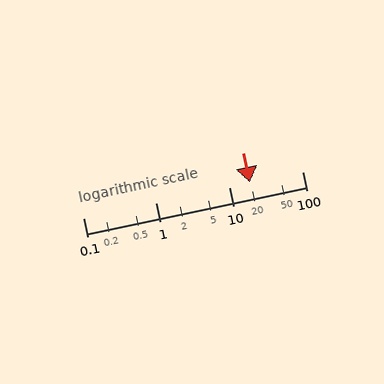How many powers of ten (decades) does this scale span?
The scale spans 3 decades, from 0.1 to 100.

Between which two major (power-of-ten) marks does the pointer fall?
The pointer is between 10 and 100.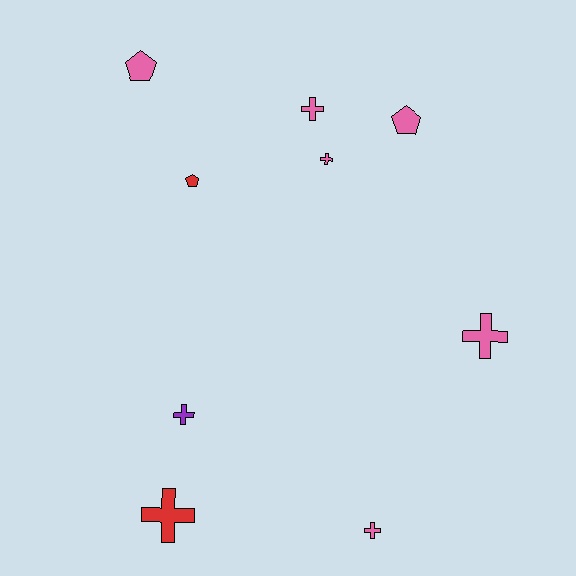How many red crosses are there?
There is 1 red cross.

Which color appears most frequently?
Pink, with 6 objects.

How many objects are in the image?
There are 9 objects.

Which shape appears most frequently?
Cross, with 6 objects.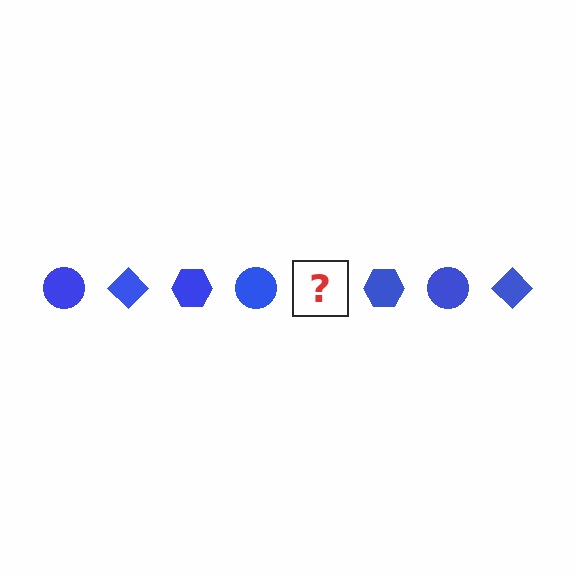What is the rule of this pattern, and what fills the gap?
The rule is that the pattern cycles through circle, diamond, hexagon shapes in blue. The gap should be filled with a blue diamond.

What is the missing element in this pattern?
The missing element is a blue diamond.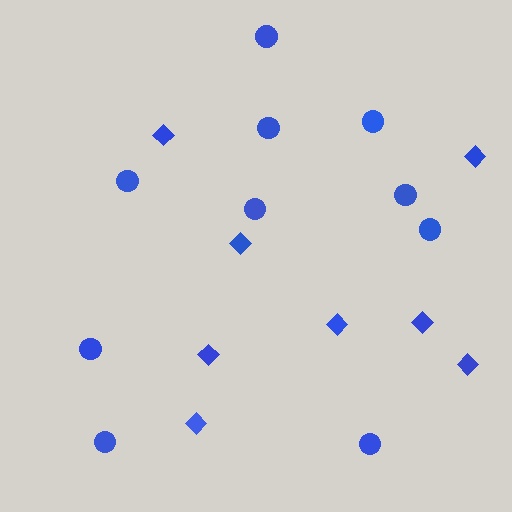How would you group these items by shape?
There are 2 groups: one group of circles (10) and one group of diamonds (8).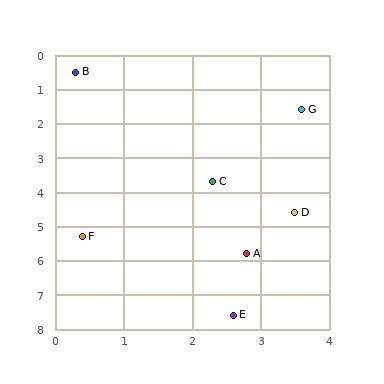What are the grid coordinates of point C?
Point C is at approximately (2.3, 3.7).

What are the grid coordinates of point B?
Point B is at approximately (0.3, 0.5).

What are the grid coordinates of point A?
Point A is at approximately (2.8, 5.8).